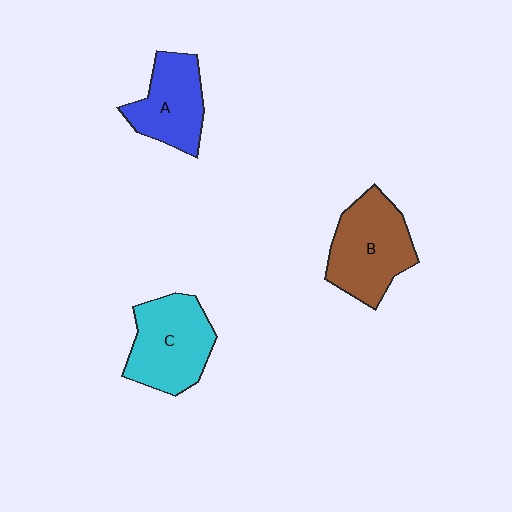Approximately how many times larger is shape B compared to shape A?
Approximately 1.3 times.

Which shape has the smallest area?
Shape A (blue).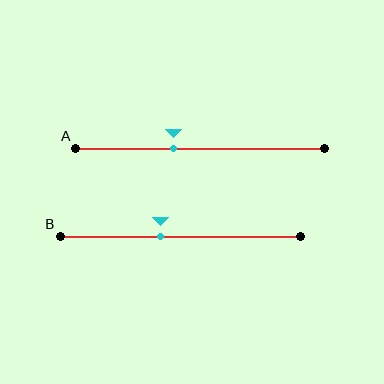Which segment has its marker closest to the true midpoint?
Segment B has its marker closest to the true midpoint.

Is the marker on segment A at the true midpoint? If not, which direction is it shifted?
No, the marker on segment A is shifted to the left by about 11% of the segment length.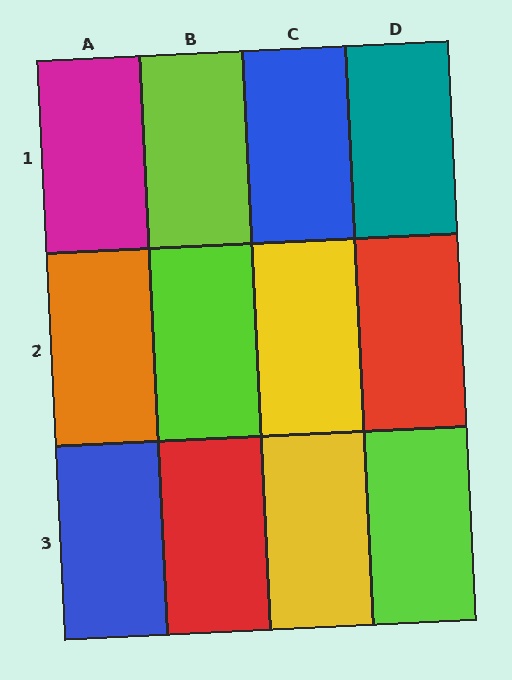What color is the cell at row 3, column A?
Blue.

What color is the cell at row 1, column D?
Teal.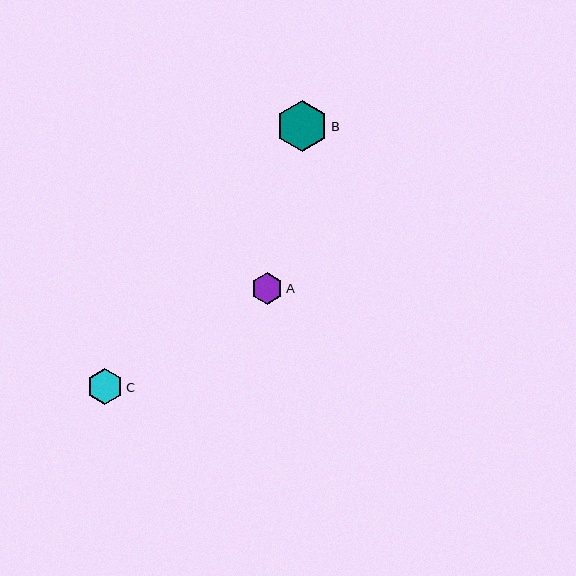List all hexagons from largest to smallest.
From largest to smallest: B, C, A.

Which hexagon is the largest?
Hexagon B is the largest with a size of approximately 52 pixels.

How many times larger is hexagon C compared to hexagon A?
Hexagon C is approximately 1.1 times the size of hexagon A.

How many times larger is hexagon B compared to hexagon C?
Hexagon B is approximately 1.5 times the size of hexagon C.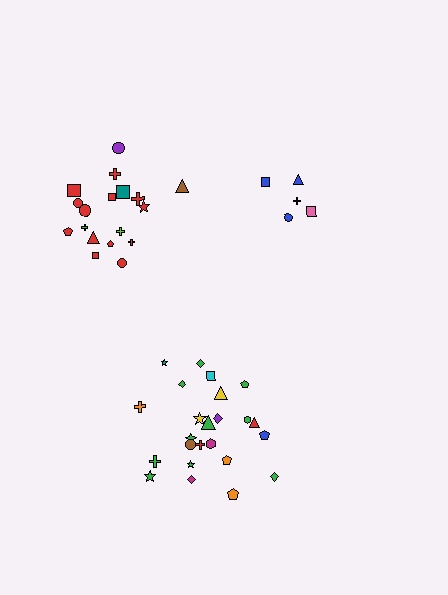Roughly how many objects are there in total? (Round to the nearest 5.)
Roughly 50 objects in total.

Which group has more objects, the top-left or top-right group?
The top-left group.